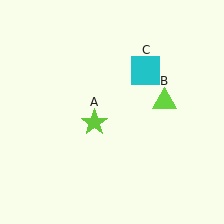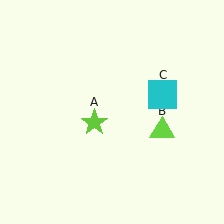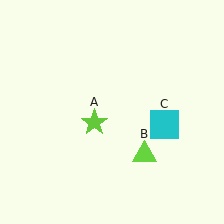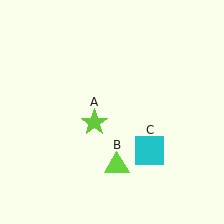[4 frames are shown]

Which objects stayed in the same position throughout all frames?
Lime star (object A) remained stationary.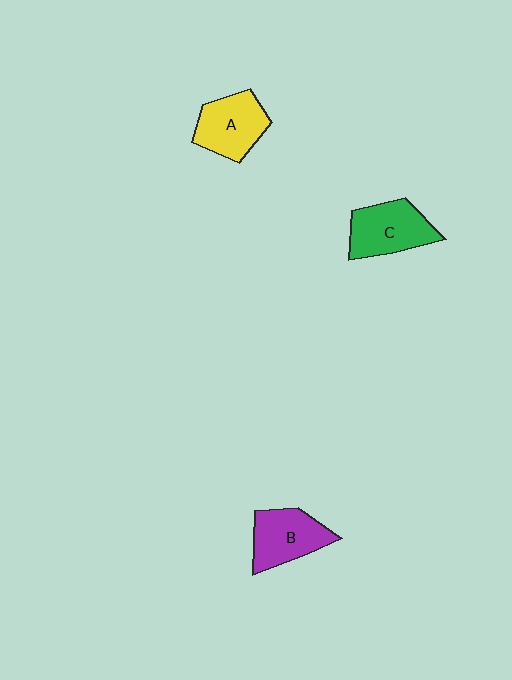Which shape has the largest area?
Shape C (green).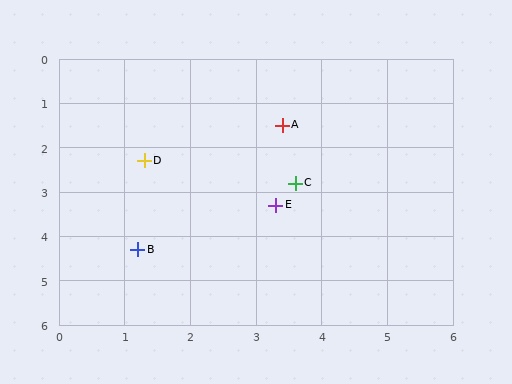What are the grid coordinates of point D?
Point D is at approximately (1.3, 2.3).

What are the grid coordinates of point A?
Point A is at approximately (3.4, 1.5).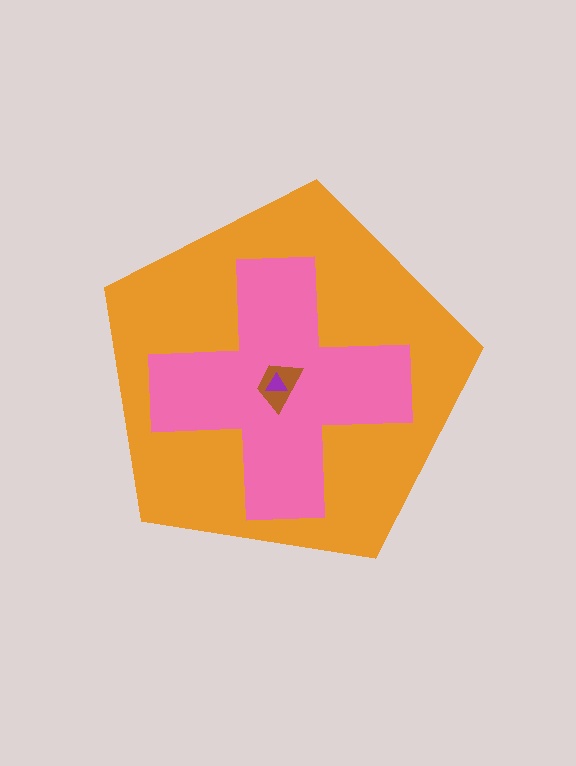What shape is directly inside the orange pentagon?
The pink cross.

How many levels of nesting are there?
4.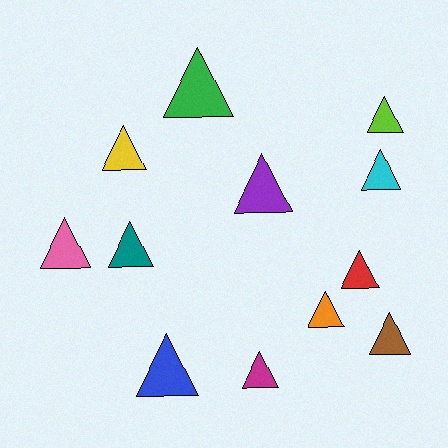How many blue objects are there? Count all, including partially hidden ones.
There is 1 blue object.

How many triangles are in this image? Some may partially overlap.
There are 12 triangles.